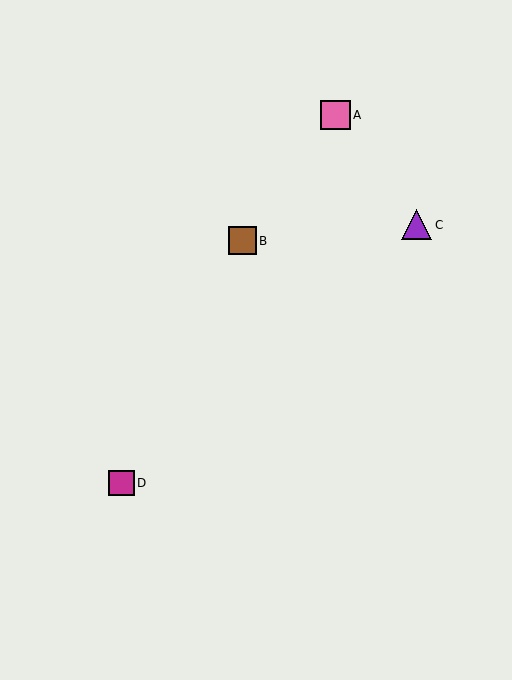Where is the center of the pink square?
The center of the pink square is at (335, 115).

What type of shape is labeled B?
Shape B is a brown square.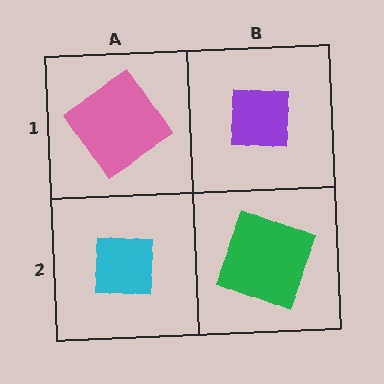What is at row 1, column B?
A purple square.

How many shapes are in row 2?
2 shapes.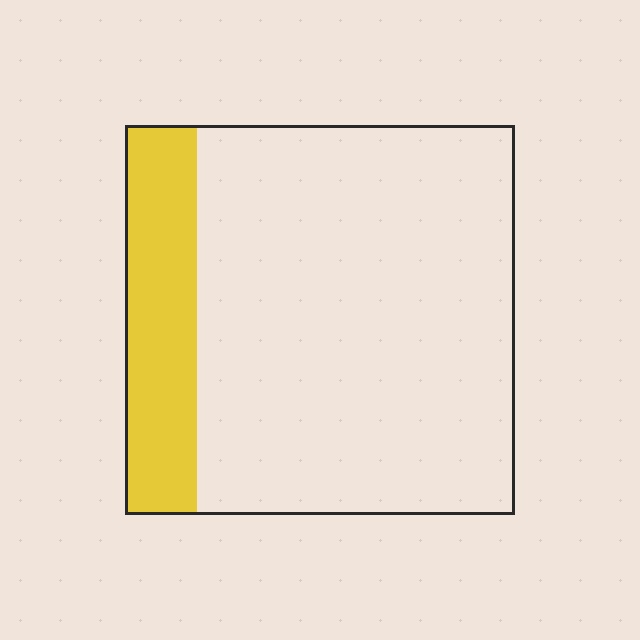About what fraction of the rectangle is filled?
About one fifth (1/5).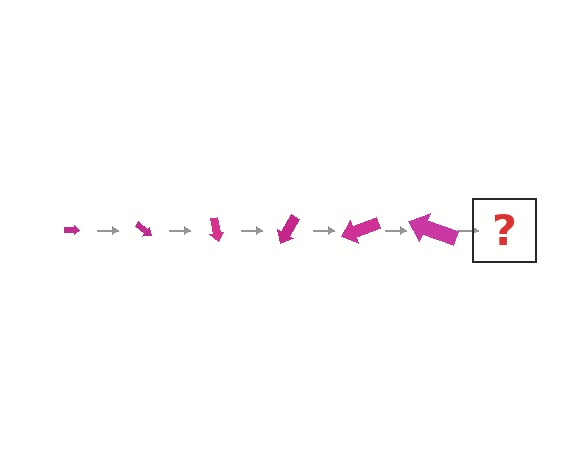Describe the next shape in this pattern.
It should be an arrow, larger than the previous one and rotated 240 degrees from the start.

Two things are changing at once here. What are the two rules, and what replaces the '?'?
The two rules are that the arrow grows larger each step and it rotates 40 degrees each step. The '?' should be an arrow, larger than the previous one and rotated 240 degrees from the start.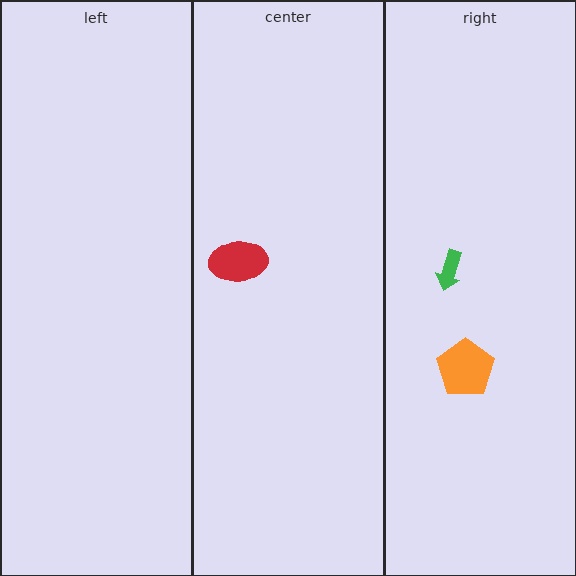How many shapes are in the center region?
1.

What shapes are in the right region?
The orange pentagon, the green arrow.